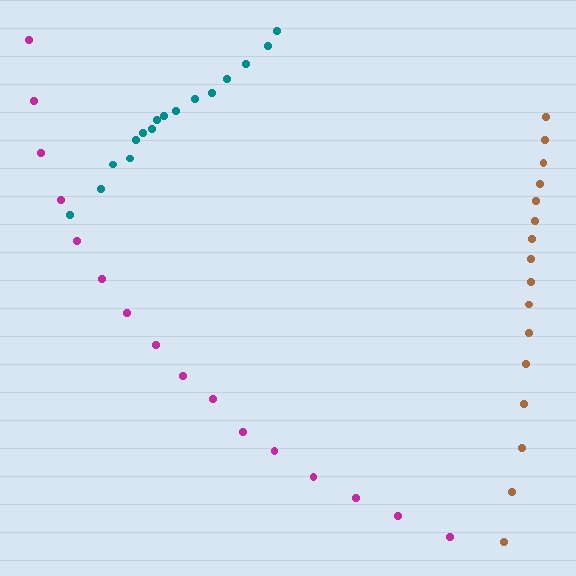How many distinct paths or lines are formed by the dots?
There are 3 distinct paths.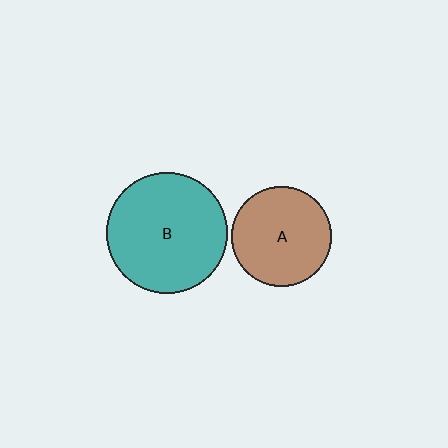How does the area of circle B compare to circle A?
Approximately 1.4 times.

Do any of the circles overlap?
No, none of the circles overlap.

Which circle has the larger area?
Circle B (teal).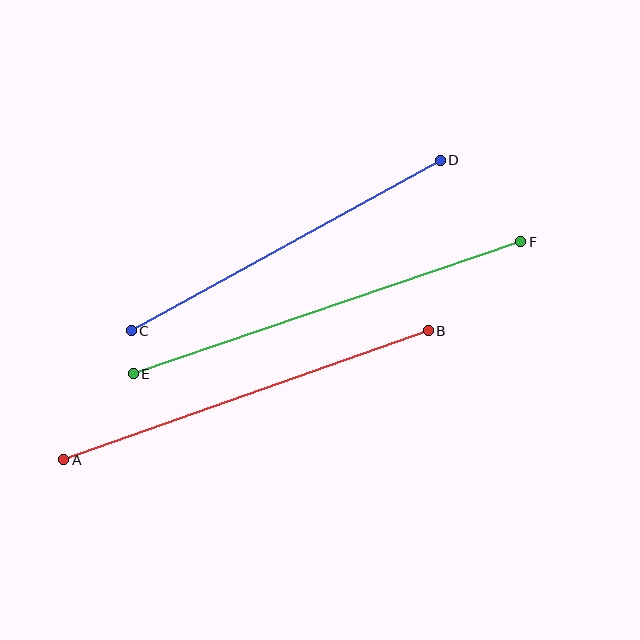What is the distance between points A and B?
The distance is approximately 387 pixels.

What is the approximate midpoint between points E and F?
The midpoint is at approximately (327, 308) pixels.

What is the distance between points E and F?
The distance is approximately 409 pixels.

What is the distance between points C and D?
The distance is approximately 353 pixels.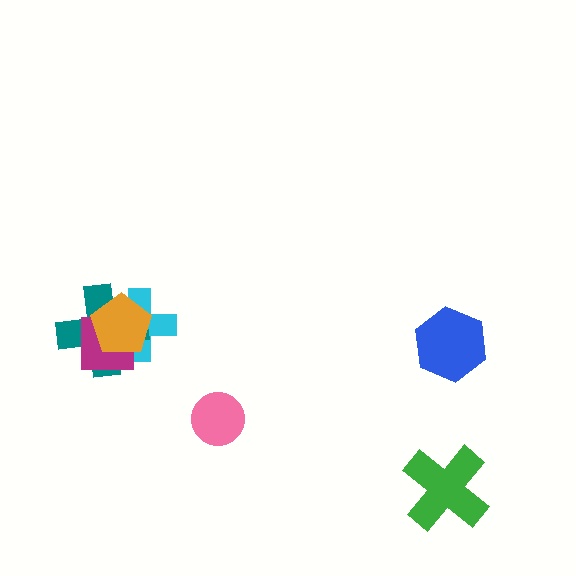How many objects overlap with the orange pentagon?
3 objects overlap with the orange pentagon.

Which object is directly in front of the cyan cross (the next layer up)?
The teal cross is directly in front of the cyan cross.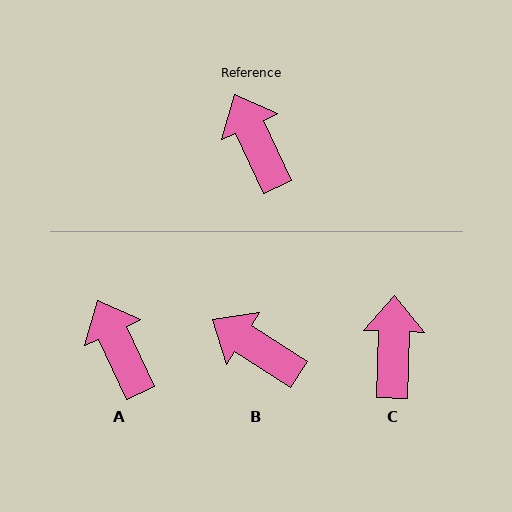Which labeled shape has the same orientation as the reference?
A.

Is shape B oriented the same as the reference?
No, it is off by about 33 degrees.